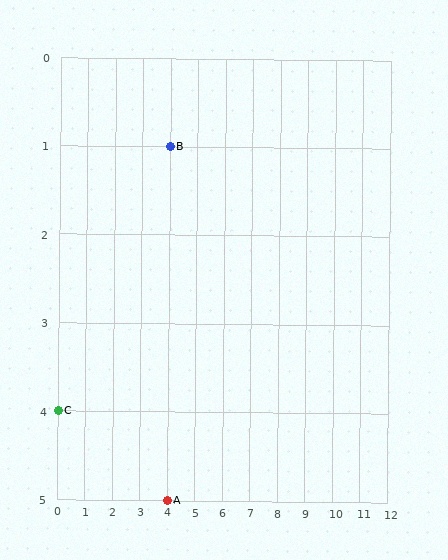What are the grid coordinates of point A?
Point A is at grid coordinates (4, 5).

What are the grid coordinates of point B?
Point B is at grid coordinates (4, 1).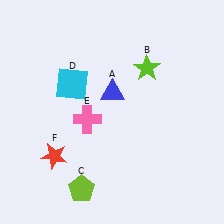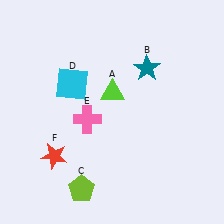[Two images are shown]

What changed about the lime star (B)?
In Image 1, B is lime. In Image 2, it changed to teal.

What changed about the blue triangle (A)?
In Image 1, A is blue. In Image 2, it changed to lime.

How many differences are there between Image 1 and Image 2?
There are 2 differences between the two images.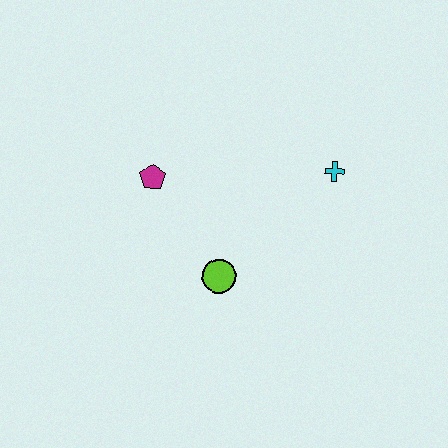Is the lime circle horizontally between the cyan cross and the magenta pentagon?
Yes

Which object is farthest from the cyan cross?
The magenta pentagon is farthest from the cyan cross.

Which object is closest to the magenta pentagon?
The lime circle is closest to the magenta pentagon.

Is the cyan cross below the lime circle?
No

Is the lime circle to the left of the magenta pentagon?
No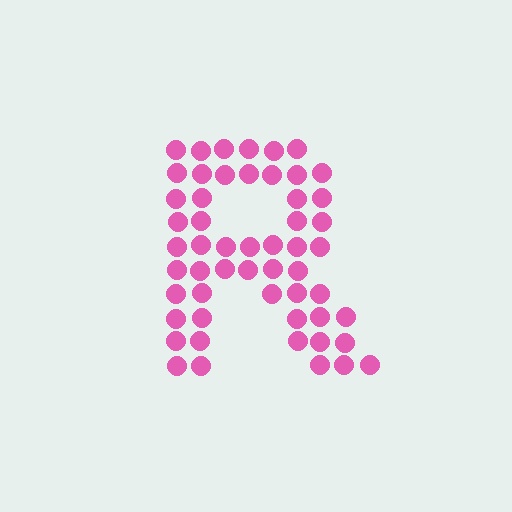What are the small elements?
The small elements are circles.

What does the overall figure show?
The overall figure shows the letter R.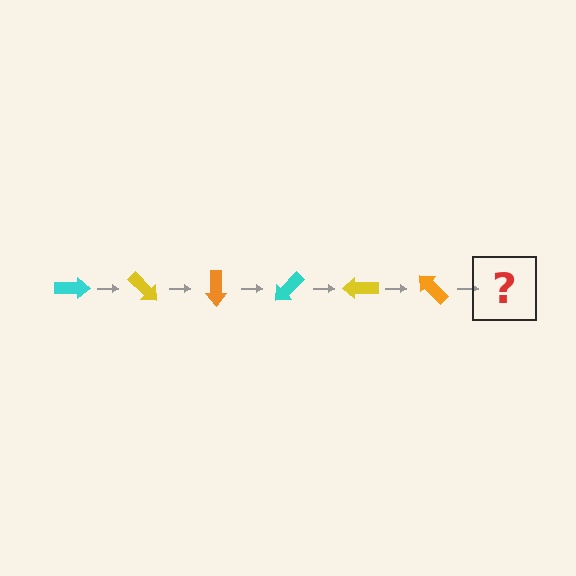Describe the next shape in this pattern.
It should be a cyan arrow, rotated 270 degrees from the start.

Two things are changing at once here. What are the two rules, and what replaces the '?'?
The two rules are that it rotates 45 degrees each step and the color cycles through cyan, yellow, and orange. The '?' should be a cyan arrow, rotated 270 degrees from the start.